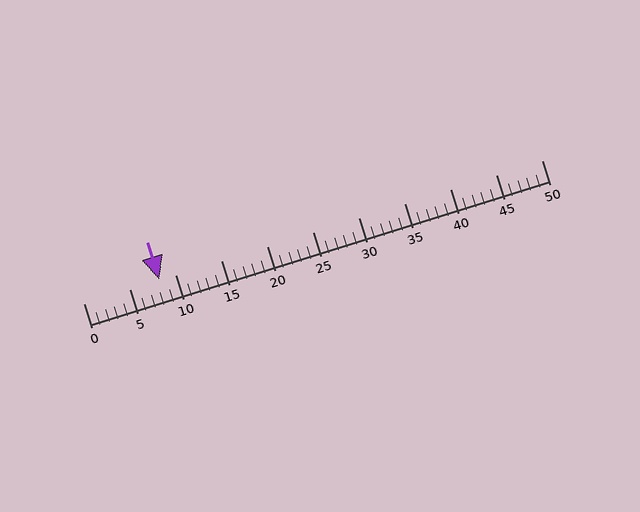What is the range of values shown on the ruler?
The ruler shows values from 0 to 50.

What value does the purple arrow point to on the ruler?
The purple arrow points to approximately 8.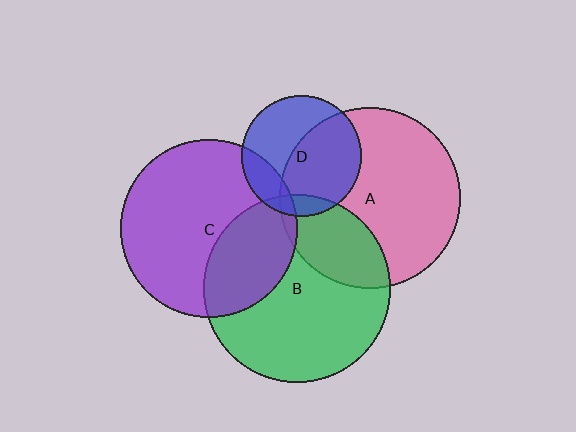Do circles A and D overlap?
Yes.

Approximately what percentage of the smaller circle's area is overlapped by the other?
Approximately 55%.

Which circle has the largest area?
Circle B (green).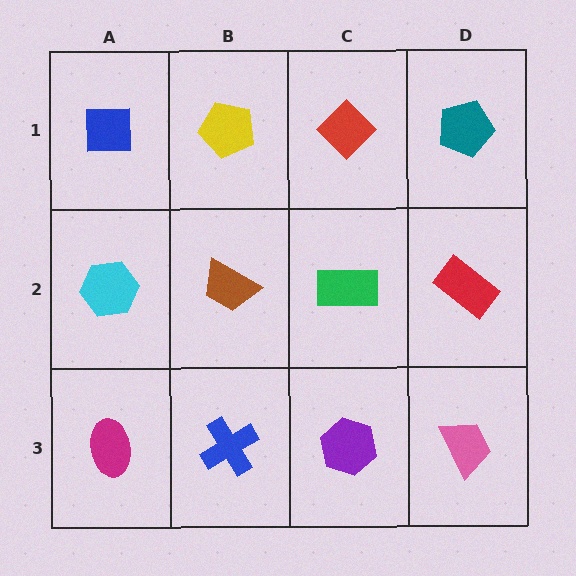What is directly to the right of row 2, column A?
A brown trapezoid.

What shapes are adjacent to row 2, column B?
A yellow pentagon (row 1, column B), a blue cross (row 3, column B), a cyan hexagon (row 2, column A), a green rectangle (row 2, column C).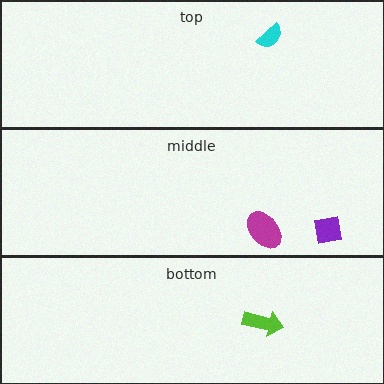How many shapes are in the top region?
1.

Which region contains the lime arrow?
The bottom region.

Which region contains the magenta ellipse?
The middle region.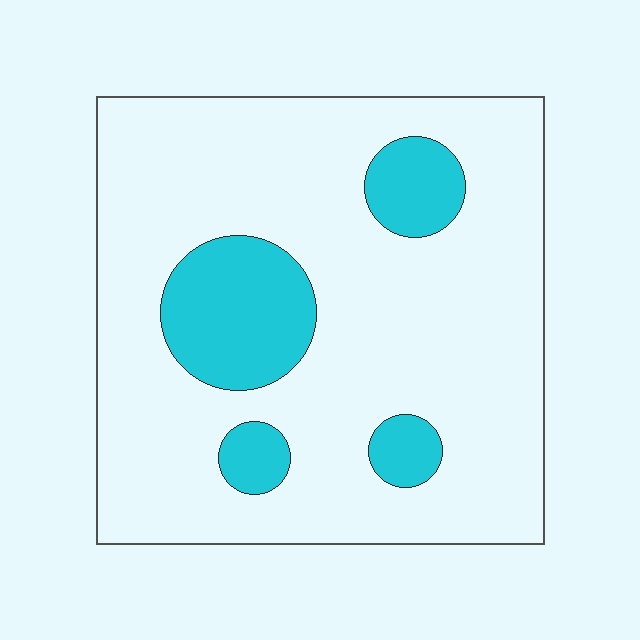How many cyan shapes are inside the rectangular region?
4.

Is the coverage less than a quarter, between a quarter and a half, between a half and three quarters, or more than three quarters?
Less than a quarter.